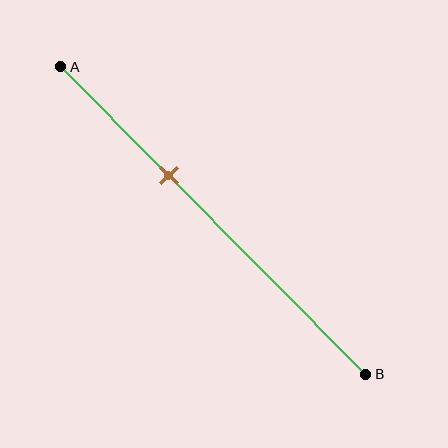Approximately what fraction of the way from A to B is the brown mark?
The brown mark is approximately 35% of the way from A to B.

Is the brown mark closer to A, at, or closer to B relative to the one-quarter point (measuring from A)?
The brown mark is closer to point B than the one-quarter point of segment AB.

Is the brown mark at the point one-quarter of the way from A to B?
No, the mark is at about 35% from A, not at the 25% one-quarter point.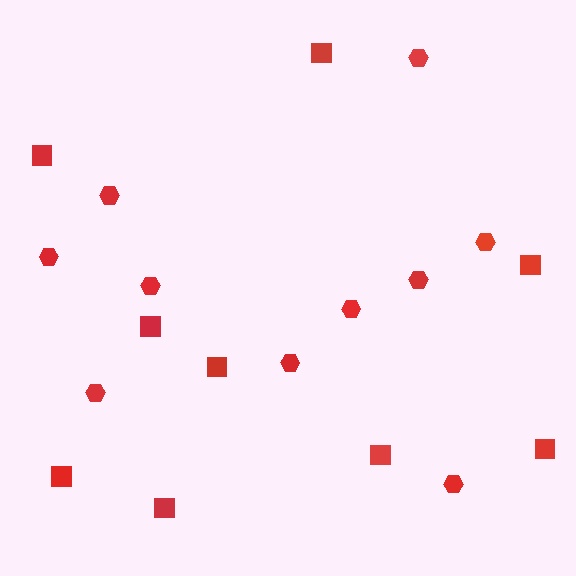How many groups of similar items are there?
There are 2 groups: one group of hexagons (10) and one group of squares (9).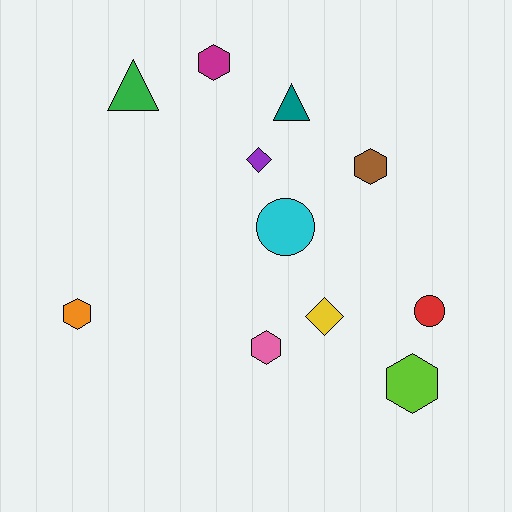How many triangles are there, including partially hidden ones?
There are 2 triangles.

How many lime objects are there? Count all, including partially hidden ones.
There is 1 lime object.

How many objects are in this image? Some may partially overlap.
There are 11 objects.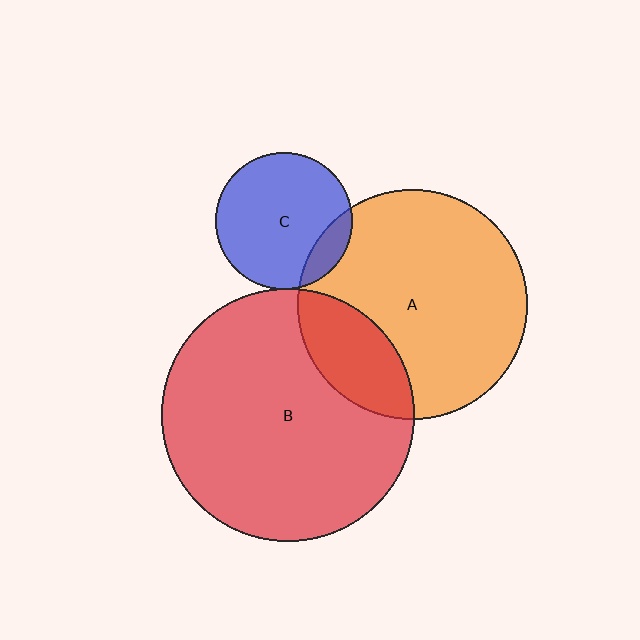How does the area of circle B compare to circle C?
Approximately 3.4 times.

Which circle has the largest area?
Circle B (red).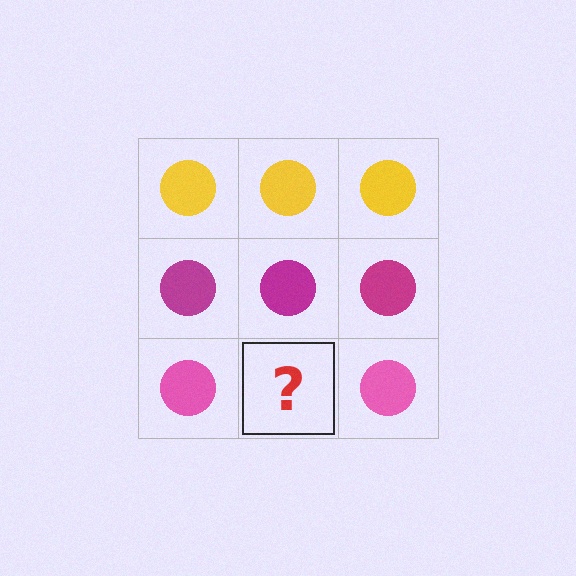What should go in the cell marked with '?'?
The missing cell should contain a pink circle.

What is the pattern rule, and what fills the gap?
The rule is that each row has a consistent color. The gap should be filled with a pink circle.